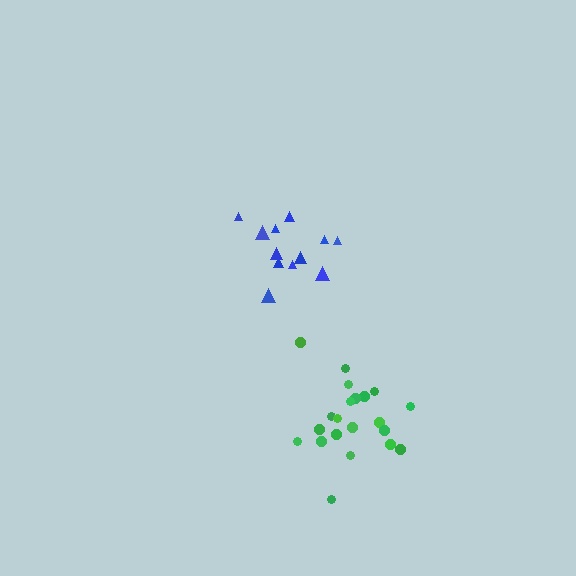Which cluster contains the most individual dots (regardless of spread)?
Green (21).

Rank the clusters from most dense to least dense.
green, blue.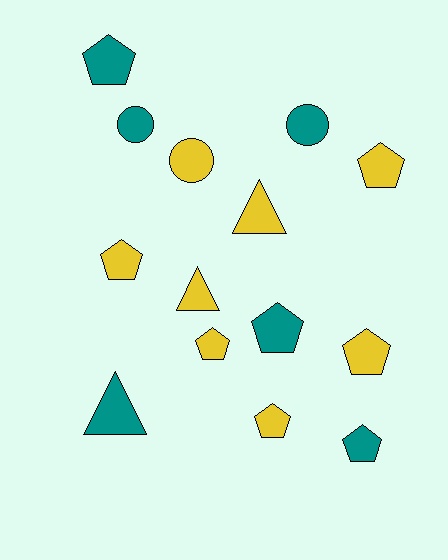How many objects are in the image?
There are 14 objects.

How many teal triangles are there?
There is 1 teal triangle.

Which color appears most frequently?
Yellow, with 8 objects.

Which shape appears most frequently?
Pentagon, with 8 objects.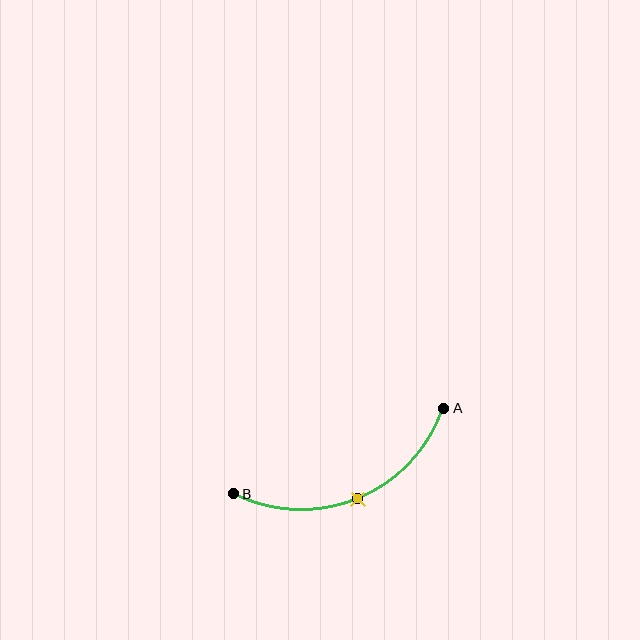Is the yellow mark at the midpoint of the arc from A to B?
Yes. The yellow mark lies on the arc at equal arc-length from both A and B — it is the arc midpoint.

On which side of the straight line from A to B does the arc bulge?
The arc bulges below the straight line connecting A and B.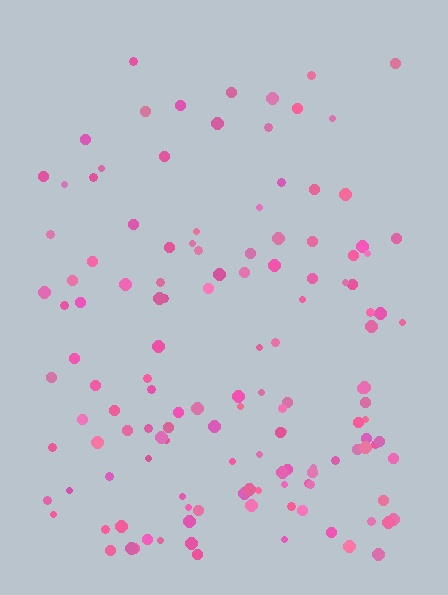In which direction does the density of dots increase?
From top to bottom, with the bottom side densest.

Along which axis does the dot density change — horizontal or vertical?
Vertical.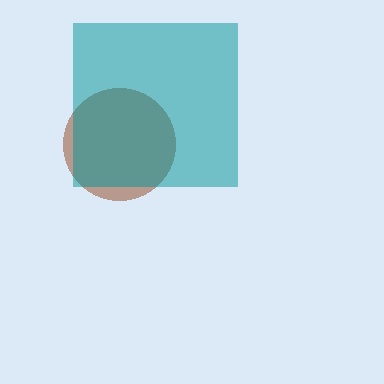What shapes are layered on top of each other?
The layered shapes are: a brown circle, a teal square.